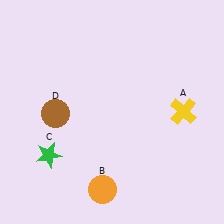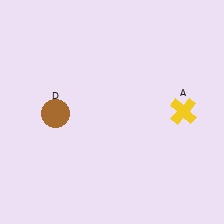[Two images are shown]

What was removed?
The orange circle (B), the green star (C) were removed in Image 2.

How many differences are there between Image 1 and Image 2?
There are 2 differences between the two images.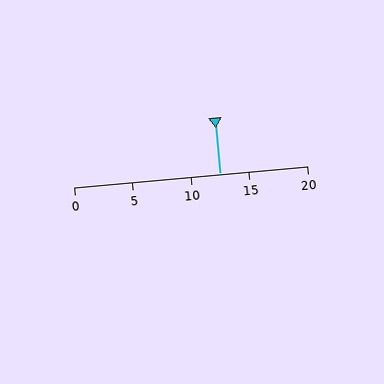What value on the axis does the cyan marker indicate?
The marker indicates approximately 12.5.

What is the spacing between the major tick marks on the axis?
The major ticks are spaced 5 apart.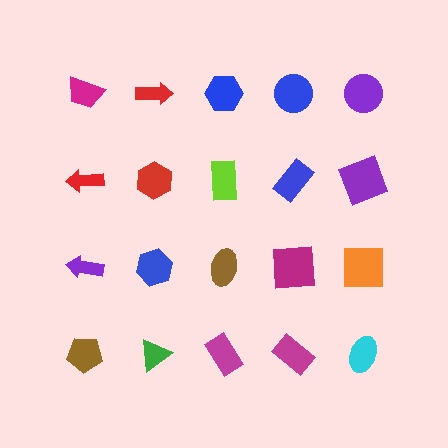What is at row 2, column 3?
A lime rectangle.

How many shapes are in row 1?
5 shapes.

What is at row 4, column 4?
A magenta rectangle.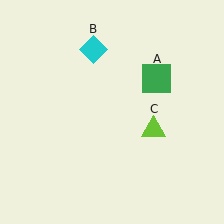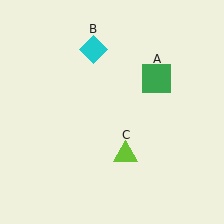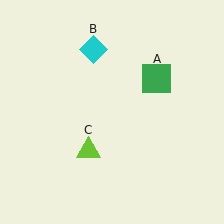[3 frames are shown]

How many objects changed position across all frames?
1 object changed position: lime triangle (object C).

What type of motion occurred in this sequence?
The lime triangle (object C) rotated clockwise around the center of the scene.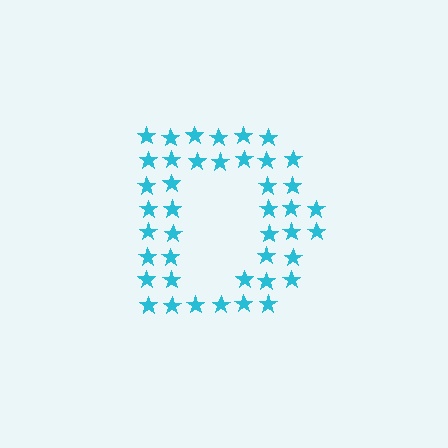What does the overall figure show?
The overall figure shows the letter D.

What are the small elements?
The small elements are stars.